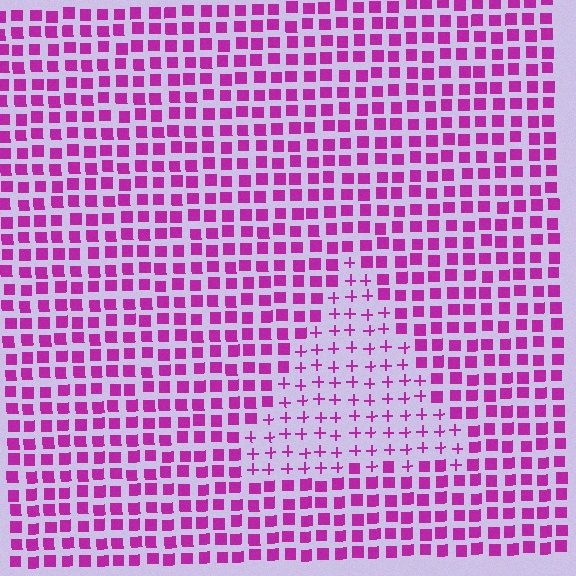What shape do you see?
I see a triangle.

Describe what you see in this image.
The image is filled with small magenta elements arranged in a uniform grid. A triangle-shaped region contains plus signs, while the surrounding area contains squares. The boundary is defined purely by the change in element shape.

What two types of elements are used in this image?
The image uses plus signs inside the triangle region and squares outside it.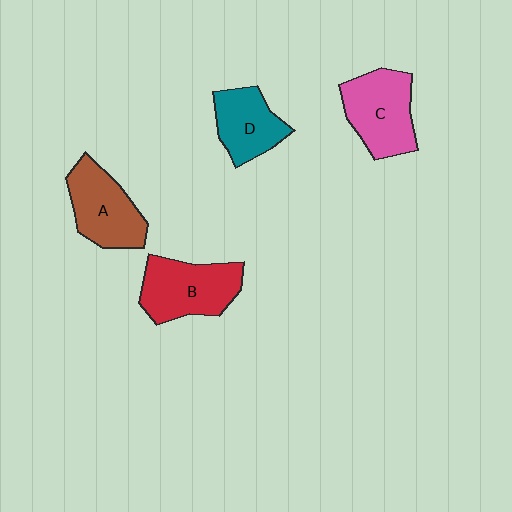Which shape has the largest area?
Shape B (red).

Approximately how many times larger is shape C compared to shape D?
Approximately 1.3 times.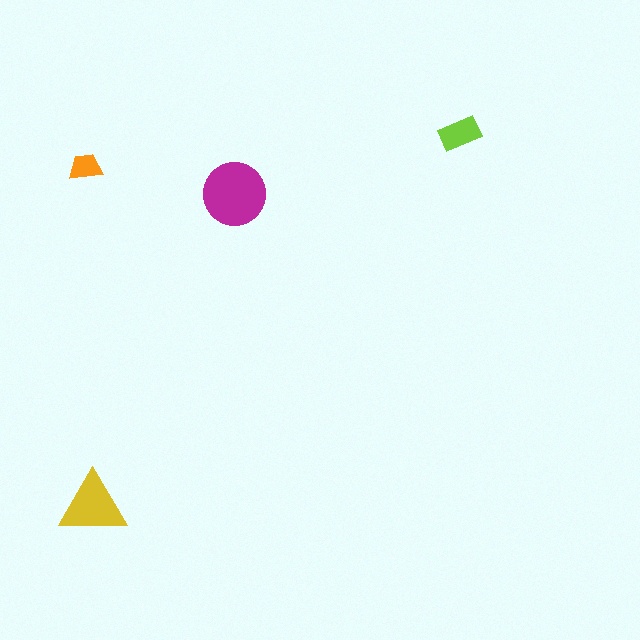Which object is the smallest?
The orange trapezoid.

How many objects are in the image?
There are 4 objects in the image.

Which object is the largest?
The magenta circle.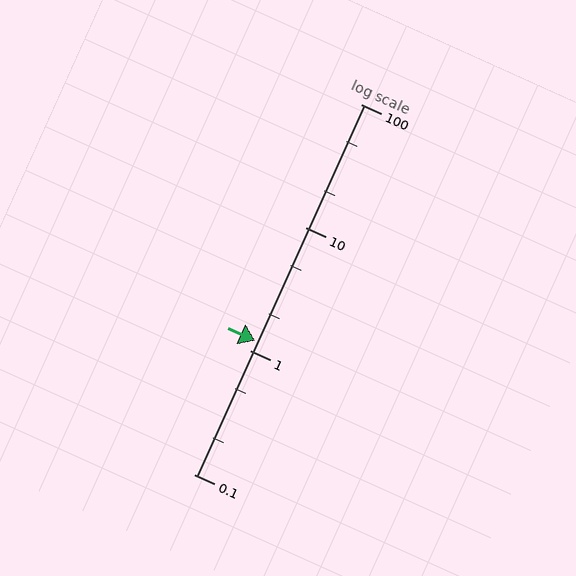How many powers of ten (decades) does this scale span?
The scale spans 3 decades, from 0.1 to 100.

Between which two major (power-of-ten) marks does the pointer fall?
The pointer is between 1 and 10.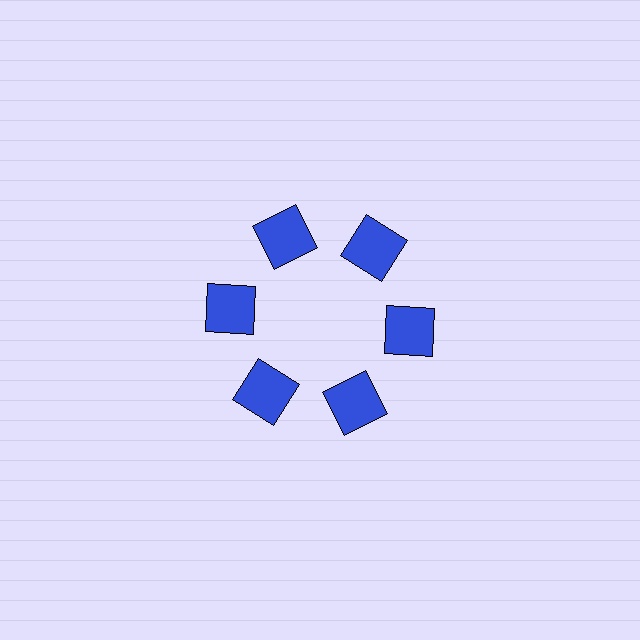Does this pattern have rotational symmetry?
Yes, this pattern has 6-fold rotational symmetry. It looks the same after rotating 60 degrees around the center.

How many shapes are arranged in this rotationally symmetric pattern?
There are 6 shapes, arranged in 6 groups of 1.